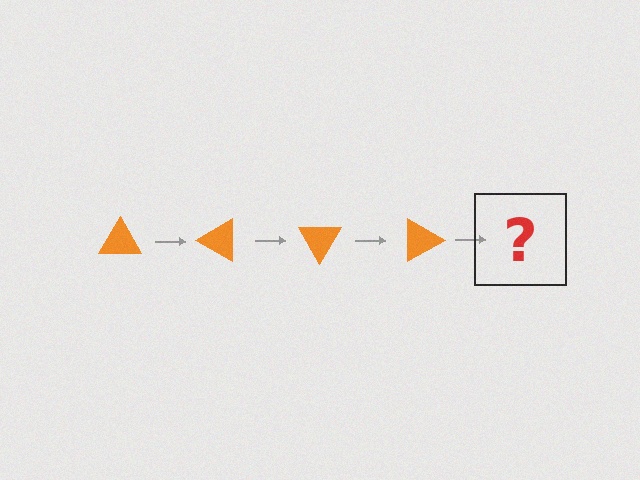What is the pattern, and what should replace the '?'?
The pattern is that the triangle rotates 30 degrees each step. The '?' should be an orange triangle rotated 120 degrees.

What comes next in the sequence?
The next element should be an orange triangle rotated 120 degrees.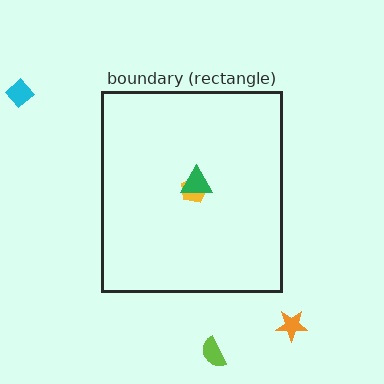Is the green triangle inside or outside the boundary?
Inside.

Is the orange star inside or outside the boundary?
Outside.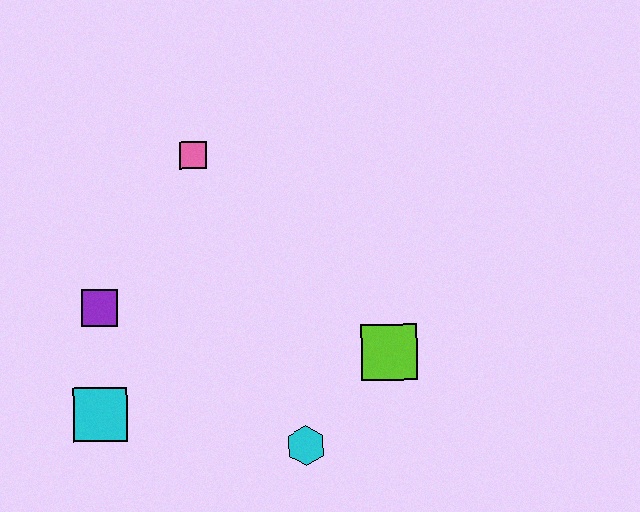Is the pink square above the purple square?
Yes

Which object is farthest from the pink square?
The cyan hexagon is farthest from the pink square.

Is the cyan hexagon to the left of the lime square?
Yes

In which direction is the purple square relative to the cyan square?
The purple square is above the cyan square.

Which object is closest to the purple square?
The cyan square is closest to the purple square.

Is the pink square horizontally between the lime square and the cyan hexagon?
No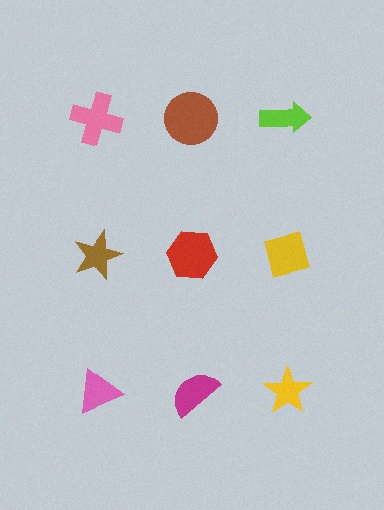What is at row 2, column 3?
A yellow square.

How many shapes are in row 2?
3 shapes.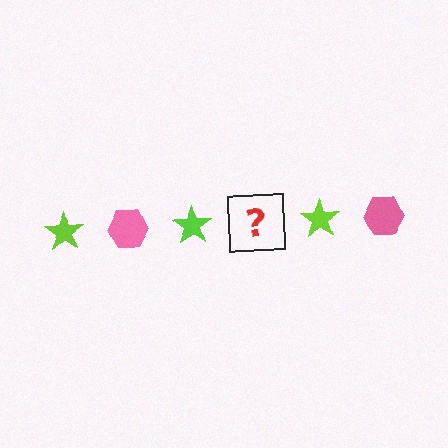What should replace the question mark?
The question mark should be replaced with a pink hexagon.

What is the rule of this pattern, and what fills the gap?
The rule is that the pattern alternates between lime star and pink hexagon. The gap should be filled with a pink hexagon.